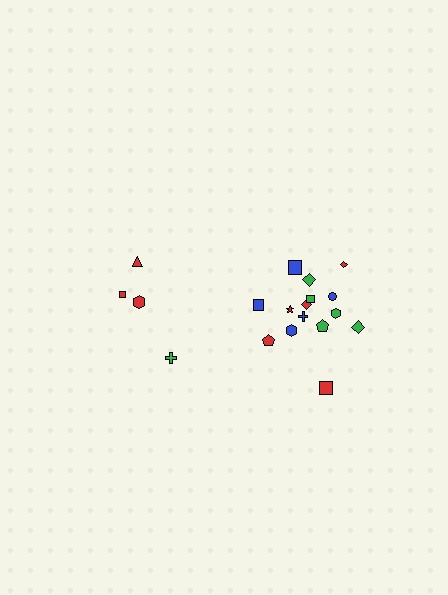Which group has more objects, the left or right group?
The right group.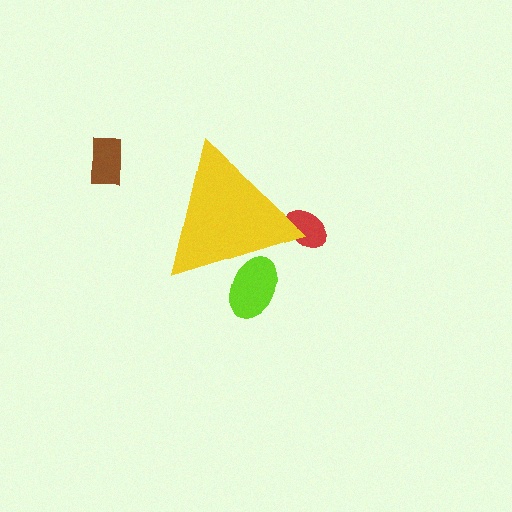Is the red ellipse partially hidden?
Yes, the red ellipse is partially hidden behind the yellow triangle.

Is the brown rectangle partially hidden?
No, the brown rectangle is fully visible.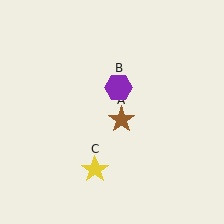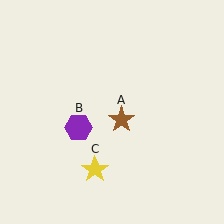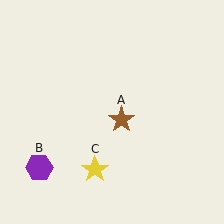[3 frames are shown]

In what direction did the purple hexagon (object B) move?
The purple hexagon (object B) moved down and to the left.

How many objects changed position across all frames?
1 object changed position: purple hexagon (object B).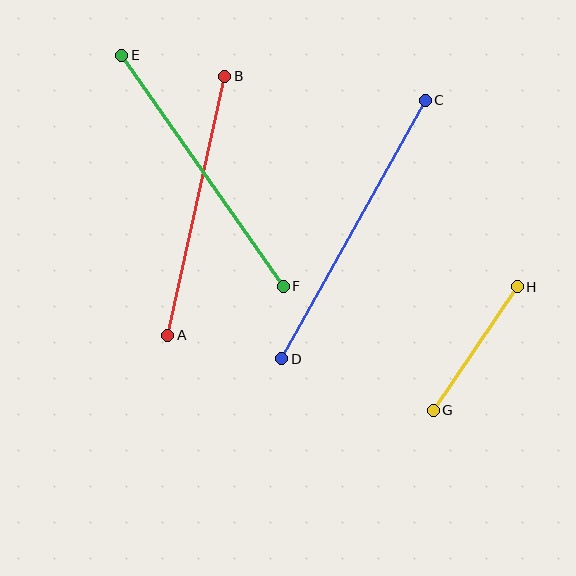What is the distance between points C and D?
The distance is approximately 296 pixels.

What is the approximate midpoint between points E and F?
The midpoint is at approximately (203, 171) pixels.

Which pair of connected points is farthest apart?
Points C and D are farthest apart.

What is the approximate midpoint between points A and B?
The midpoint is at approximately (196, 206) pixels.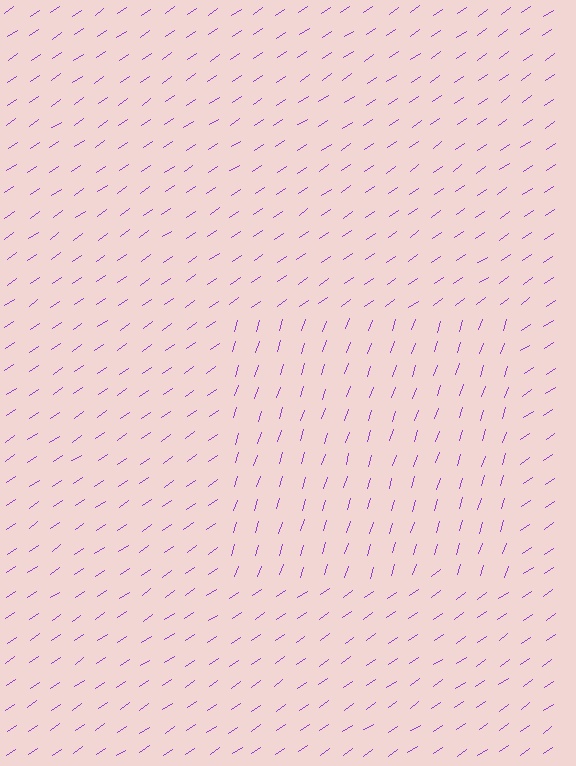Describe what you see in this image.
The image is filled with small purple line segments. A rectangle region in the image has lines oriented differently from the surrounding lines, creating a visible texture boundary.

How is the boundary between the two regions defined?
The boundary is defined purely by a change in line orientation (approximately 37 degrees difference). All lines are the same color and thickness.